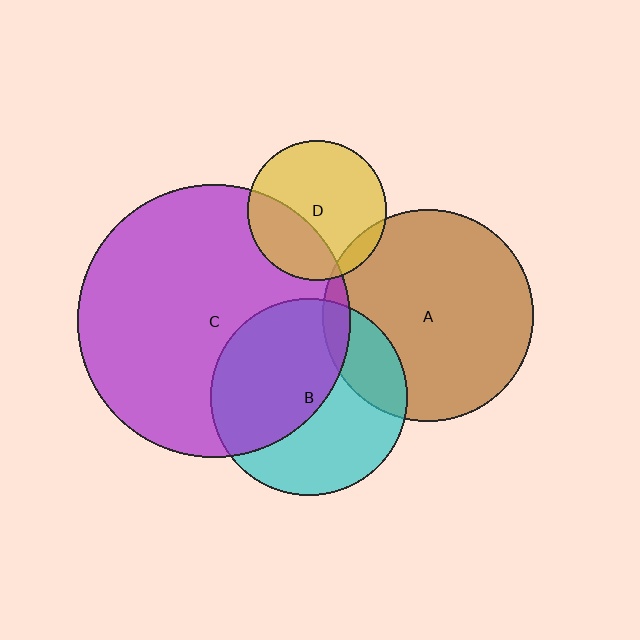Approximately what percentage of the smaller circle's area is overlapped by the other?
Approximately 50%.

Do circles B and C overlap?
Yes.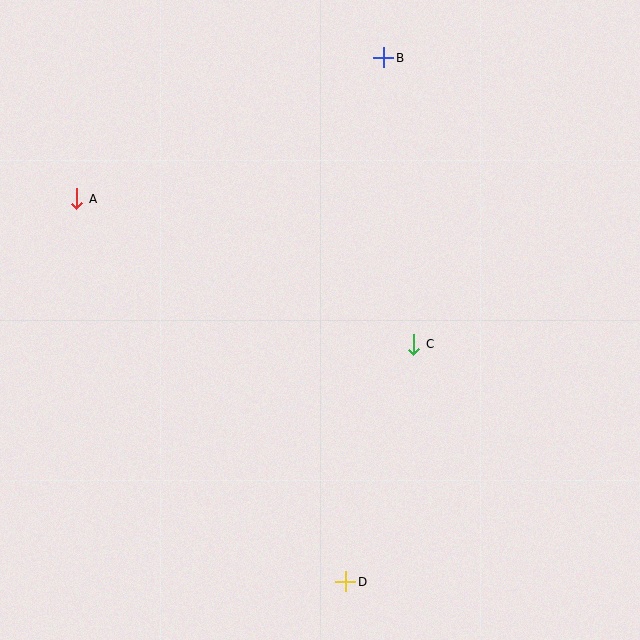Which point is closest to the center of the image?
Point C at (414, 344) is closest to the center.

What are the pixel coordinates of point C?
Point C is at (414, 344).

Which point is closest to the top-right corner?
Point B is closest to the top-right corner.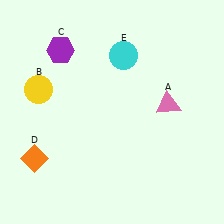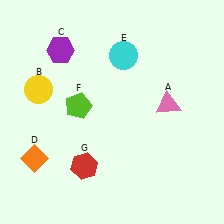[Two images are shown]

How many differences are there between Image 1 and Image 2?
There are 2 differences between the two images.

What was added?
A lime pentagon (F), a red hexagon (G) were added in Image 2.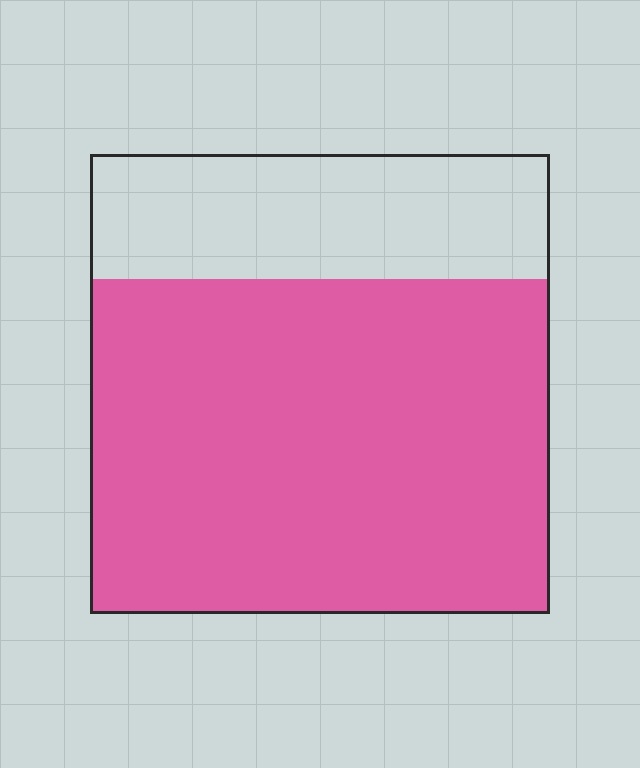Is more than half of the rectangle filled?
Yes.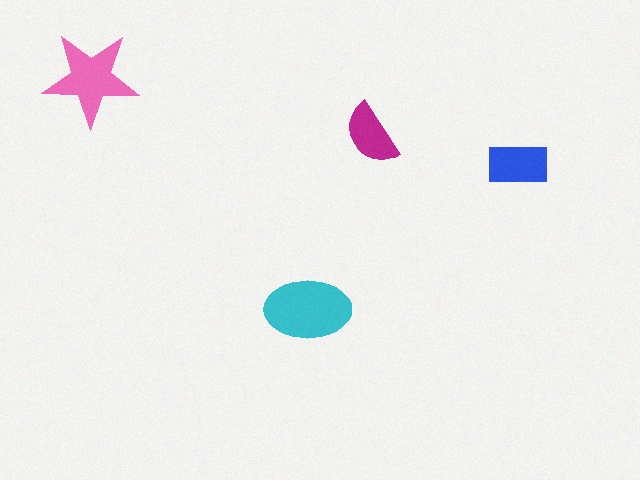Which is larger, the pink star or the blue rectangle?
The pink star.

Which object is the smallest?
The magenta semicircle.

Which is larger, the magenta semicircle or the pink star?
The pink star.